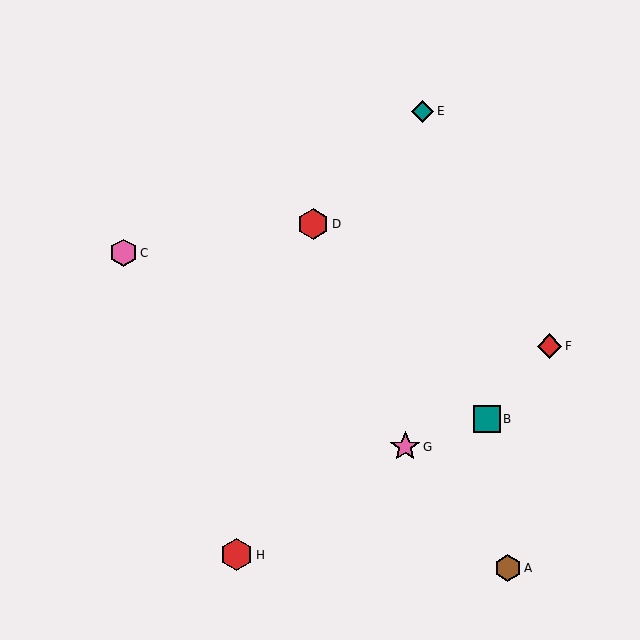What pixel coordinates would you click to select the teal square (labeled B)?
Click at (487, 419) to select the teal square B.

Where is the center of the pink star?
The center of the pink star is at (405, 447).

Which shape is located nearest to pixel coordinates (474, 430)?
The teal square (labeled B) at (487, 419) is nearest to that location.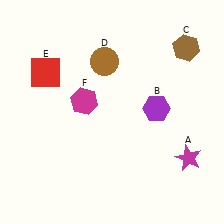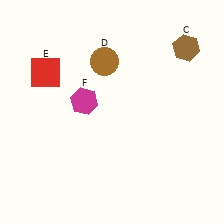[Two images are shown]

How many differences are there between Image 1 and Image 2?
There are 2 differences between the two images.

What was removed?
The purple hexagon (B), the magenta star (A) were removed in Image 2.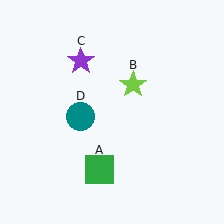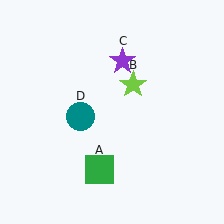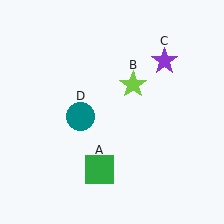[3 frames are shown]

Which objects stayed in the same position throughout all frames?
Green square (object A) and lime star (object B) and teal circle (object D) remained stationary.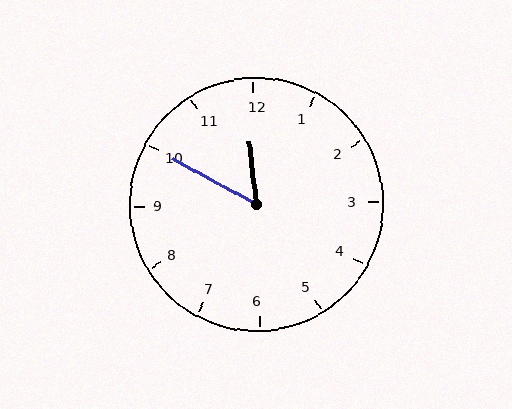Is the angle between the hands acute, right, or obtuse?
It is acute.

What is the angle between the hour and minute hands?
Approximately 55 degrees.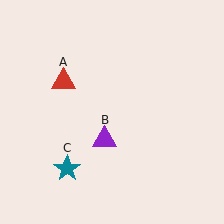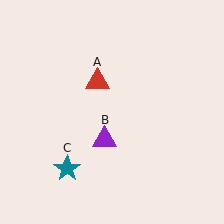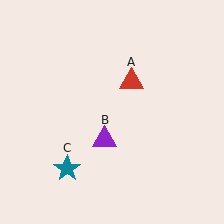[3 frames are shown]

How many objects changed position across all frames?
1 object changed position: red triangle (object A).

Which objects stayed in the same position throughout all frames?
Purple triangle (object B) and teal star (object C) remained stationary.